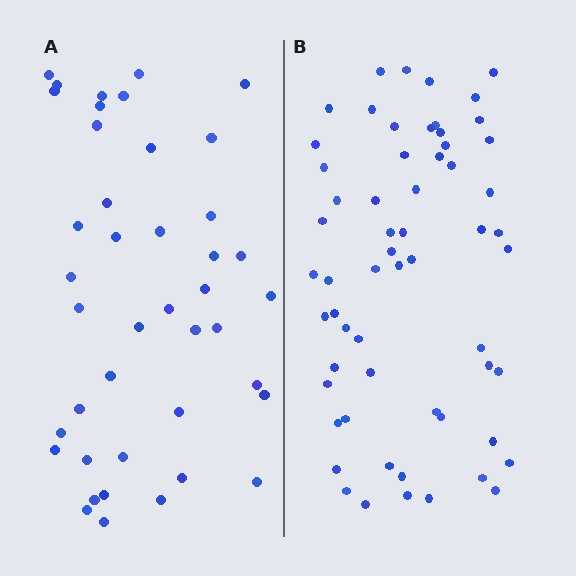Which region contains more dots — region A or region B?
Region B (the right region) has more dots.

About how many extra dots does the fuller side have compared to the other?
Region B has approximately 20 more dots than region A.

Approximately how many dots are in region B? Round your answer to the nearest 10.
About 60 dots.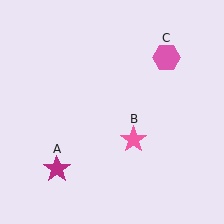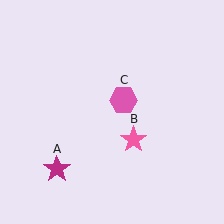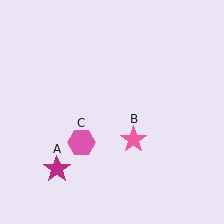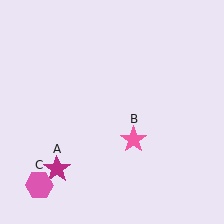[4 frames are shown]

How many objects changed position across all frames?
1 object changed position: pink hexagon (object C).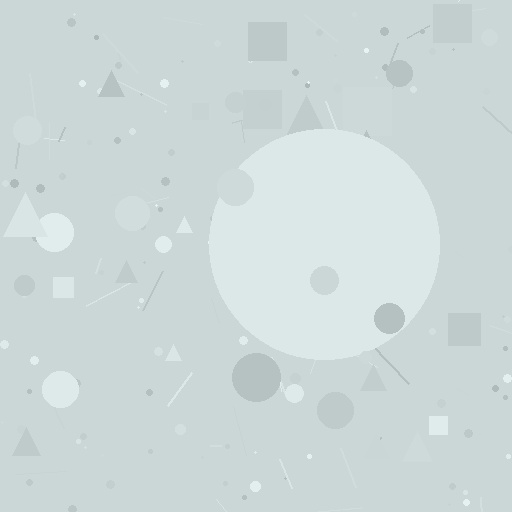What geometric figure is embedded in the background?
A circle is embedded in the background.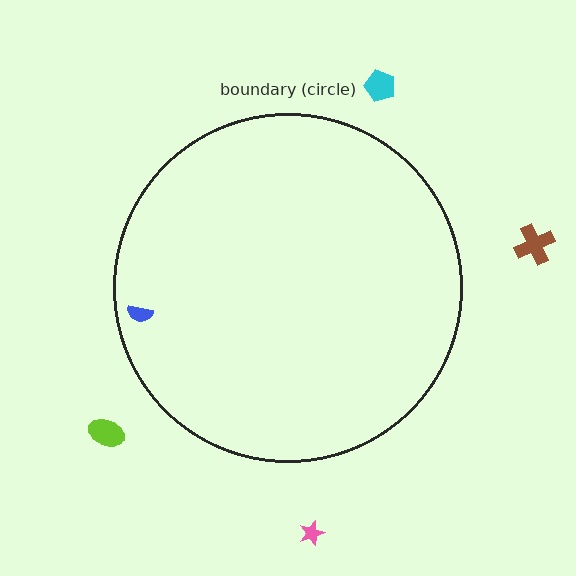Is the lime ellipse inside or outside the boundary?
Outside.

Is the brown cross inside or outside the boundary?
Outside.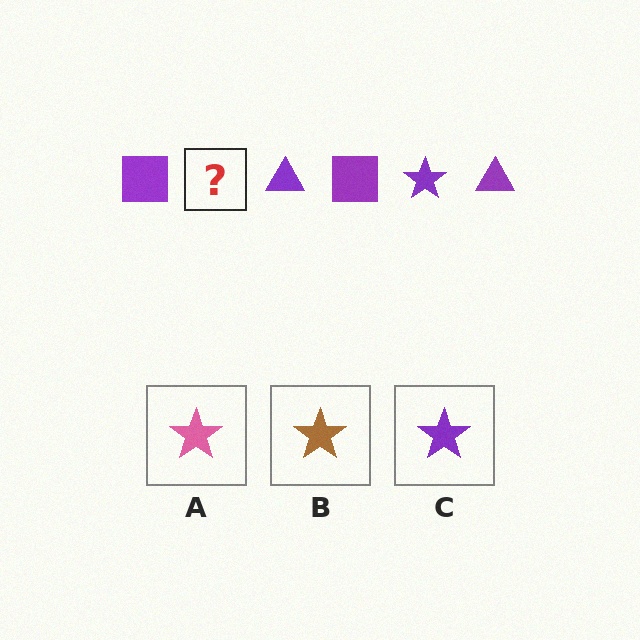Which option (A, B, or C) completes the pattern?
C.